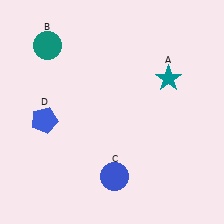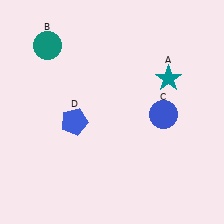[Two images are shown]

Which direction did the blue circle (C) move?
The blue circle (C) moved up.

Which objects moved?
The objects that moved are: the blue circle (C), the blue pentagon (D).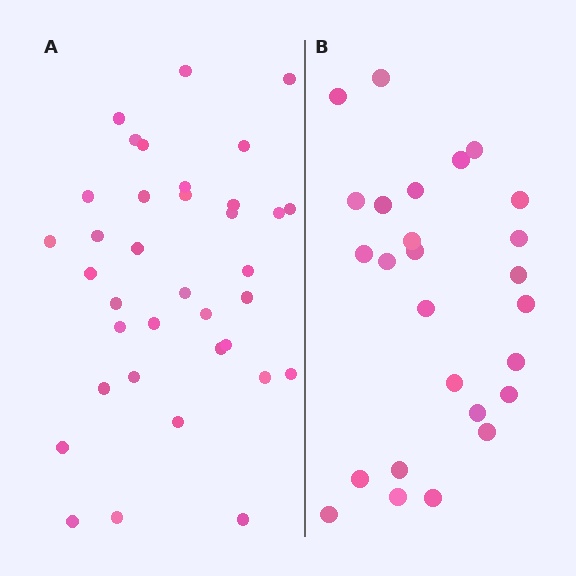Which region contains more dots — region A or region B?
Region A (the left region) has more dots.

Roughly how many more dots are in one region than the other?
Region A has roughly 10 or so more dots than region B.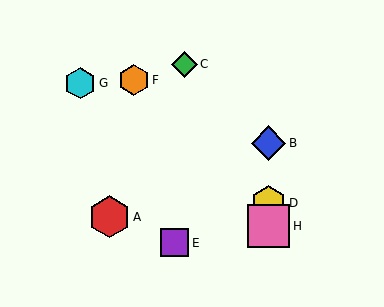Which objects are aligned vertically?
Objects B, D, H are aligned vertically.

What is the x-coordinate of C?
Object C is at x≈184.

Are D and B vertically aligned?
Yes, both are at x≈268.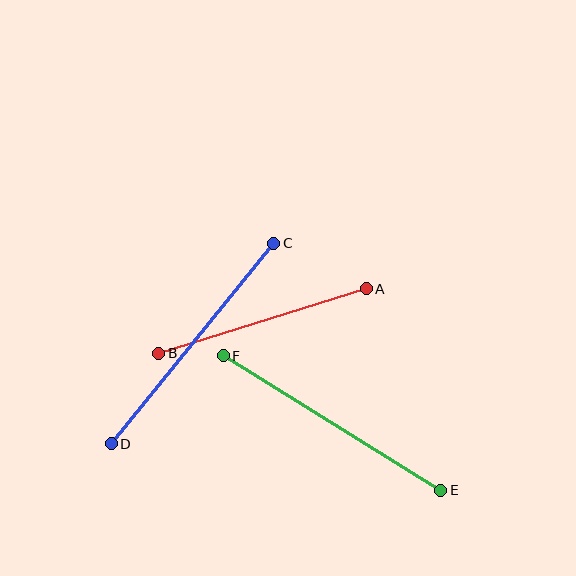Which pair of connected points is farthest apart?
Points C and D are farthest apart.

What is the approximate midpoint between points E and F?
The midpoint is at approximately (332, 423) pixels.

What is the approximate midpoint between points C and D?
The midpoint is at approximately (193, 343) pixels.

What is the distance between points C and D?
The distance is approximately 258 pixels.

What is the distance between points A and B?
The distance is approximately 217 pixels.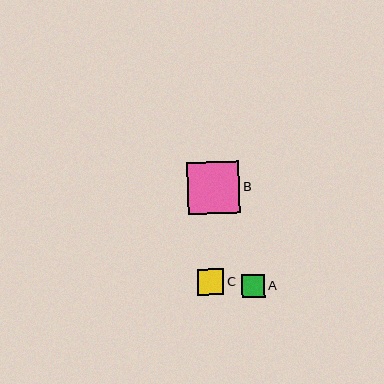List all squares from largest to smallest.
From largest to smallest: B, C, A.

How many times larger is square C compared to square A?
Square C is approximately 1.1 times the size of square A.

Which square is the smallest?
Square A is the smallest with a size of approximately 23 pixels.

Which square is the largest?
Square B is the largest with a size of approximately 52 pixels.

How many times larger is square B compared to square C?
Square B is approximately 2.0 times the size of square C.